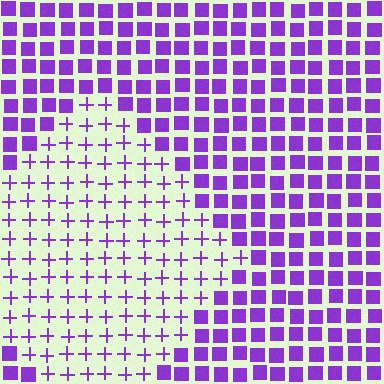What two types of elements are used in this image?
The image uses plus signs inside the diamond region and squares outside it.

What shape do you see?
I see a diamond.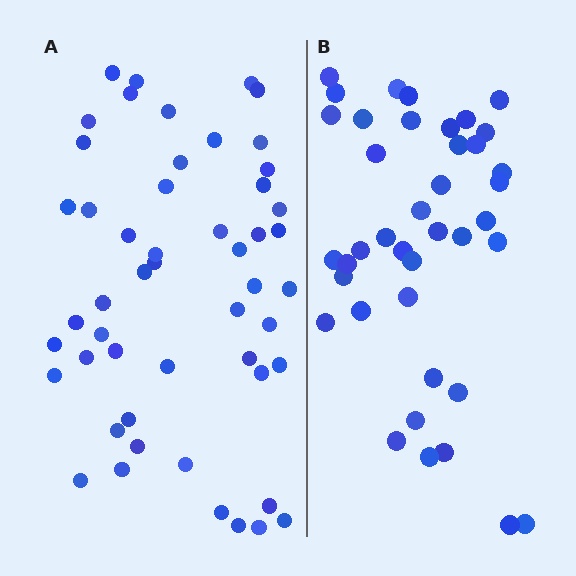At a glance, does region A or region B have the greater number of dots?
Region A (the left region) has more dots.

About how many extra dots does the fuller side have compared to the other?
Region A has roughly 12 or so more dots than region B.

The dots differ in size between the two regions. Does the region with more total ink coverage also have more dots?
No. Region B has more total ink coverage because its dots are larger, but region A actually contains more individual dots. Total area can be misleading — the number of items is what matters here.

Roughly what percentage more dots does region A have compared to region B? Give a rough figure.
About 30% more.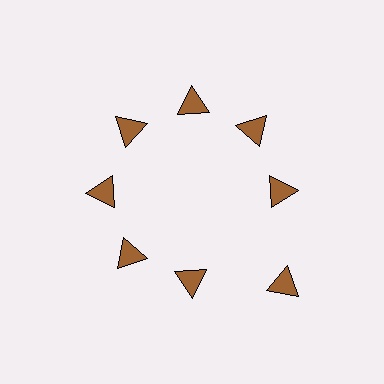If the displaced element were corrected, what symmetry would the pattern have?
It would have 8-fold rotational symmetry — the pattern would map onto itself every 45 degrees.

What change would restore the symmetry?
The symmetry would be restored by moving it inward, back onto the ring so that all 8 triangles sit at equal angles and equal distance from the center.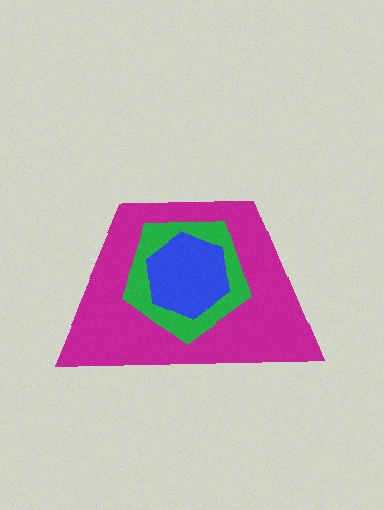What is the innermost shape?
The blue hexagon.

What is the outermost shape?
The magenta trapezoid.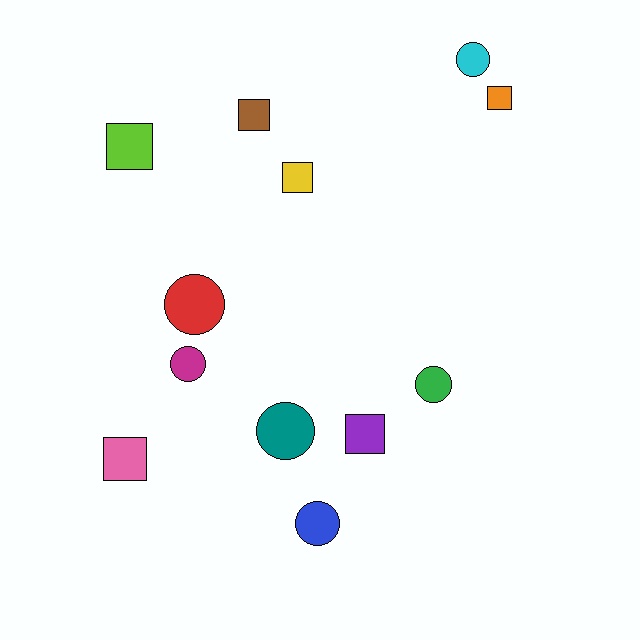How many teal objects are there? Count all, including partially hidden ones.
There is 1 teal object.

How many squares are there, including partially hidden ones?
There are 6 squares.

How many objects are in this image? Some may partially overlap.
There are 12 objects.